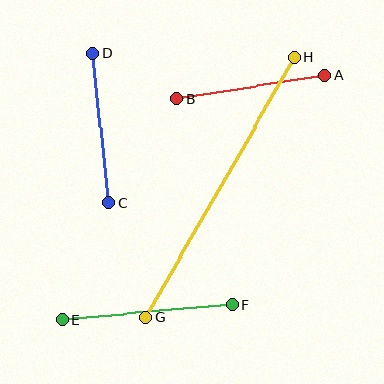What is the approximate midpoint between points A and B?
The midpoint is at approximately (251, 87) pixels.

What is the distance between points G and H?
The distance is approximately 300 pixels.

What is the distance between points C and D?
The distance is approximately 150 pixels.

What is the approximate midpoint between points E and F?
The midpoint is at approximately (147, 312) pixels.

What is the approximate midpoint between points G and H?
The midpoint is at approximately (220, 187) pixels.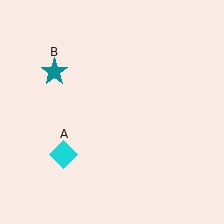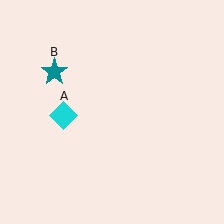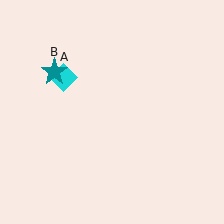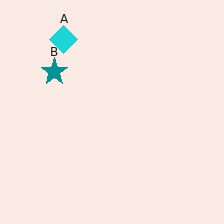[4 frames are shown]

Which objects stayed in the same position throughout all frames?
Teal star (object B) remained stationary.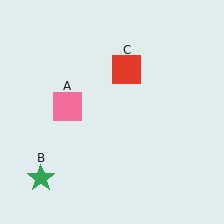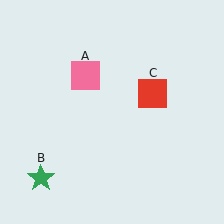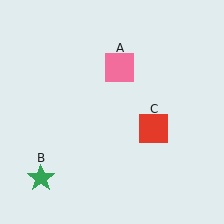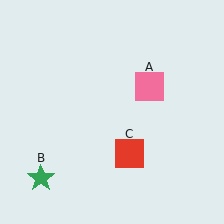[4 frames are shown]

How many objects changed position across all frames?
2 objects changed position: pink square (object A), red square (object C).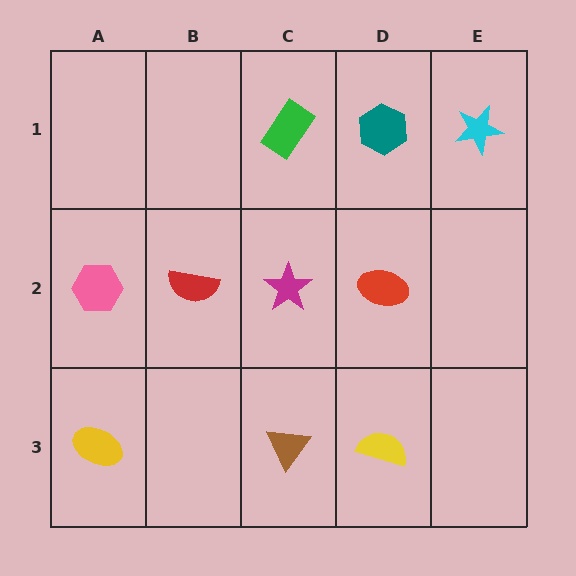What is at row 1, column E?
A cyan star.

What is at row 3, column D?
A yellow semicircle.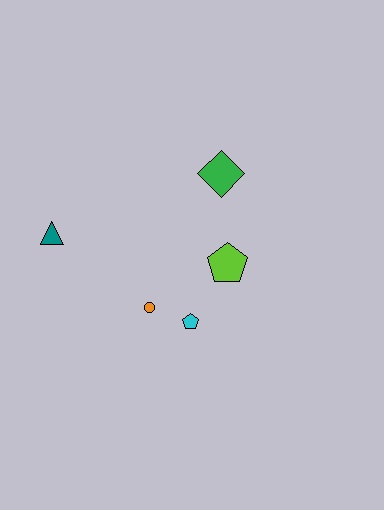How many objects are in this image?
There are 5 objects.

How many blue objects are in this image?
There are no blue objects.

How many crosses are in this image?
There are no crosses.